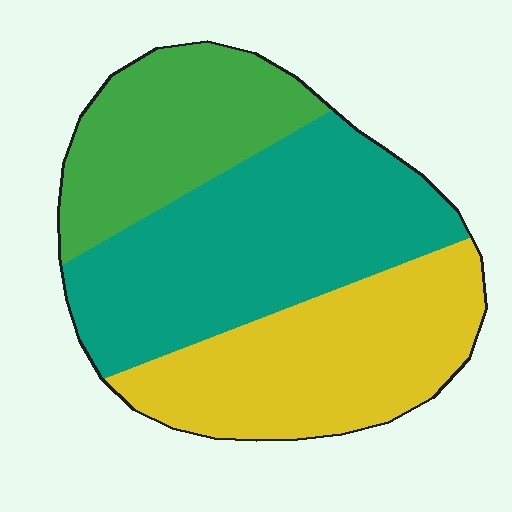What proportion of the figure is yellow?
Yellow covers about 35% of the figure.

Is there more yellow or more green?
Yellow.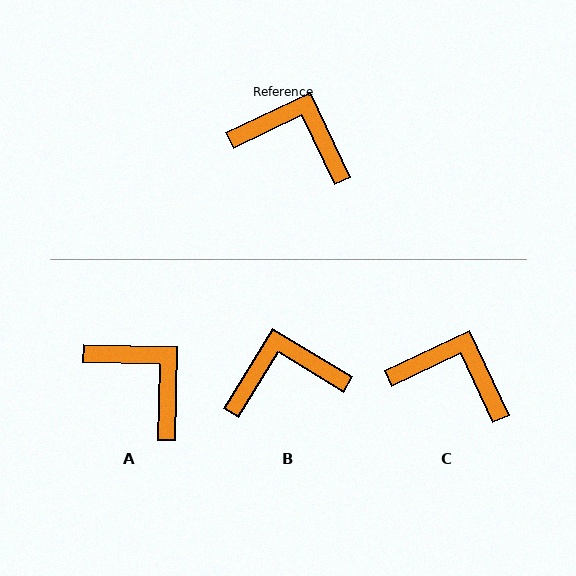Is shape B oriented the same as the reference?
No, it is off by about 34 degrees.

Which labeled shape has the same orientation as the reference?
C.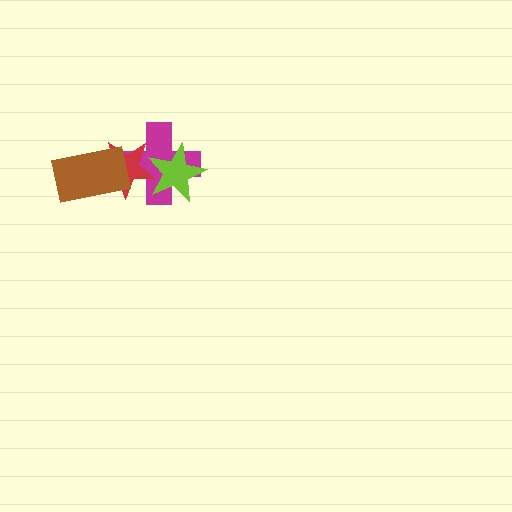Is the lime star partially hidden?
Yes, it is partially covered by another shape.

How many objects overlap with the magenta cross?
3 objects overlap with the magenta cross.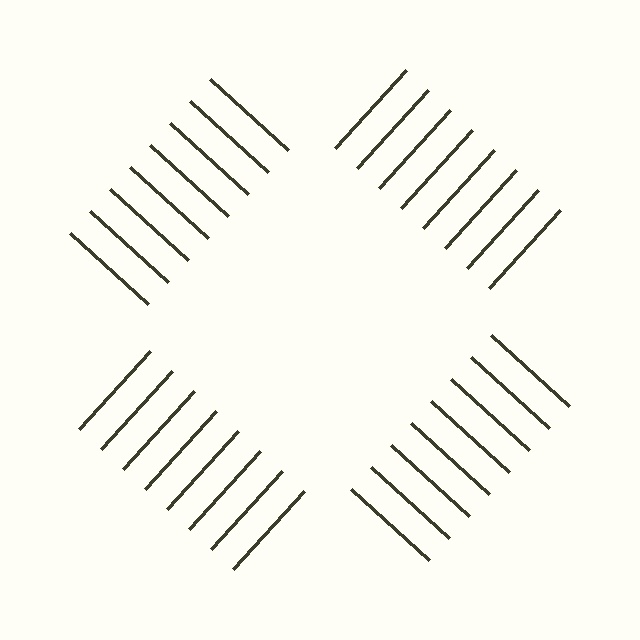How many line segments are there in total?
32 — 8 along each of the 4 edges.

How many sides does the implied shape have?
4 sides — the line-ends trace a square.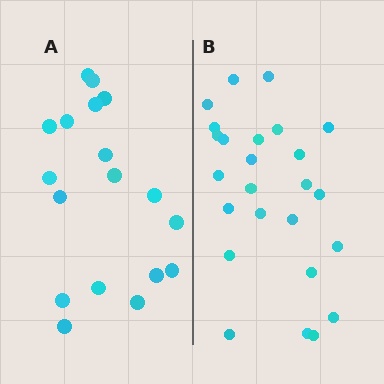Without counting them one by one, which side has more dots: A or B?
Region B (the right region) has more dots.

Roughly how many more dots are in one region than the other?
Region B has roughly 8 or so more dots than region A.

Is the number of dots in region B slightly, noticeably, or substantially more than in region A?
Region B has noticeably more, but not dramatically so. The ratio is roughly 1.4 to 1.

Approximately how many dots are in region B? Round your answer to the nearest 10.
About 20 dots. (The exact count is 25, which rounds to 20.)